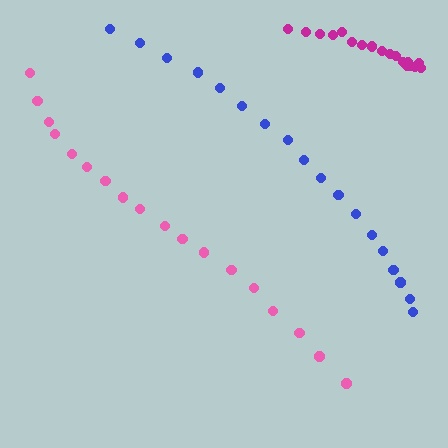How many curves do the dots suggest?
There are 3 distinct paths.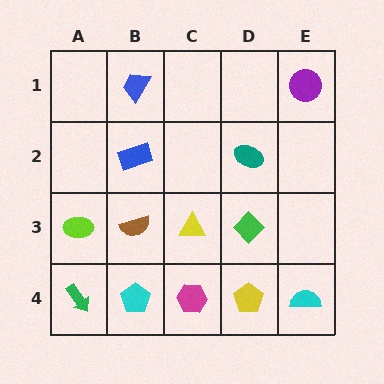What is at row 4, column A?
A green arrow.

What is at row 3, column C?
A yellow triangle.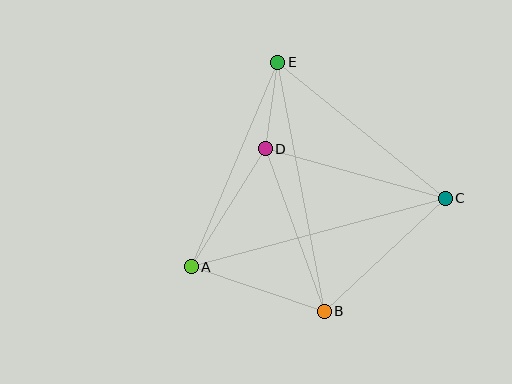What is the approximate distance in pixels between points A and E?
The distance between A and E is approximately 222 pixels.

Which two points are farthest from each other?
Points A and C are farthest from each other.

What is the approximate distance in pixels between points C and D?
The distance between C and D is approximately 187 pixels.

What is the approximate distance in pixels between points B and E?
The distance between B and E is approximately 253 pixels.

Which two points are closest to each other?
Points D and E are closest to each other.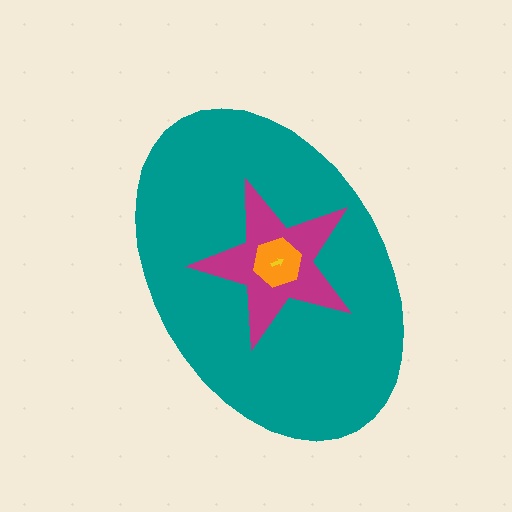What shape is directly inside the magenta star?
The orange hexagon.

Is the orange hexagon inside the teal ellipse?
Yes.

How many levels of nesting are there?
4.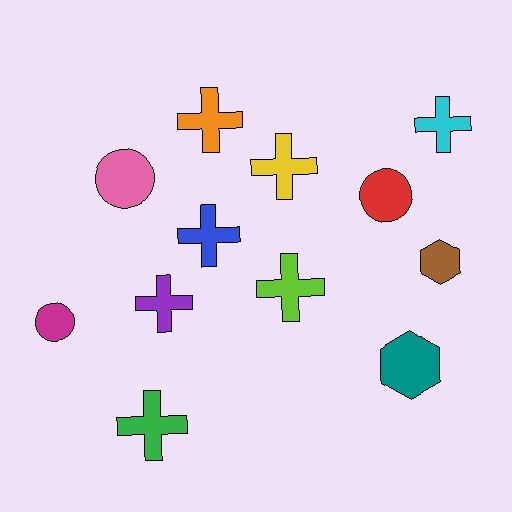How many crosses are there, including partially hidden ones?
There are 7 crosses.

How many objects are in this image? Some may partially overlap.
There are 12 objects.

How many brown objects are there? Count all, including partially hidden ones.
There is 1 brown object.